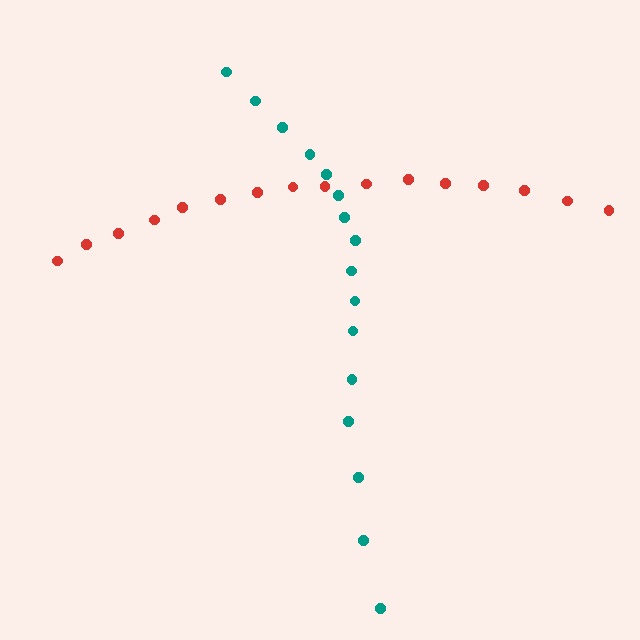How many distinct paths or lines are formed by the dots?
There are 2 distinct paths.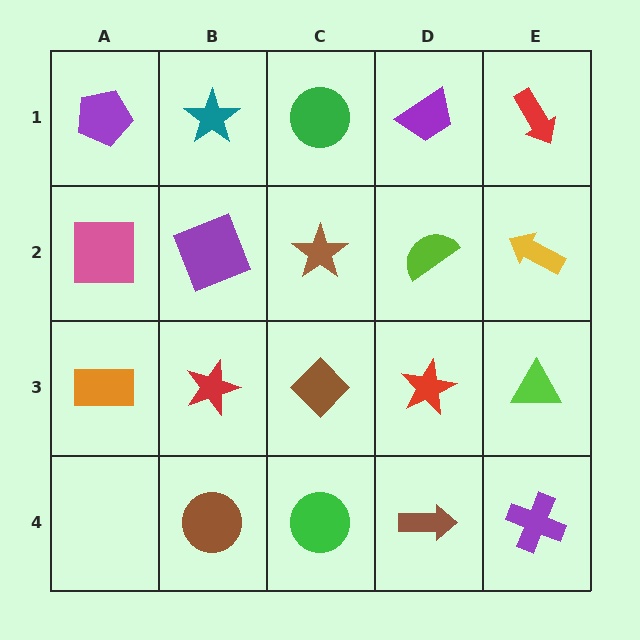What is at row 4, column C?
A green circle.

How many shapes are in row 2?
5 shapes.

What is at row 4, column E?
A purple cross.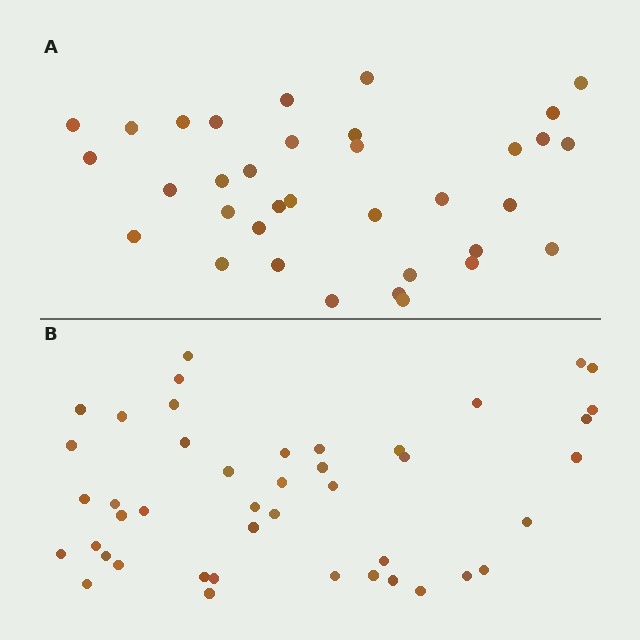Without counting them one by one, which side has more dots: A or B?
Region B (the bottom region) has more dots.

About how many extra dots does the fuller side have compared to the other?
Region B has roughly 8 or so more dots than region A.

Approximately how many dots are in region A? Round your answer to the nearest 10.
About 40 dots. (The exact count is 35, which rounds to 40.)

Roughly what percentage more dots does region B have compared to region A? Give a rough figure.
About 25% more.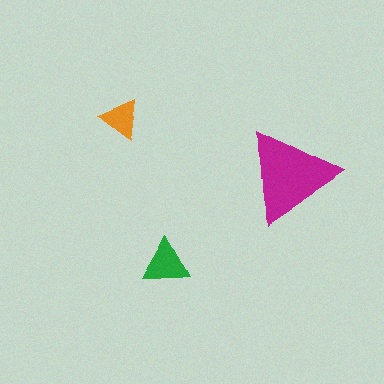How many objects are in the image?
There are 3 objects in the image.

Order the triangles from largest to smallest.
the magenta one, the green one, the orange one.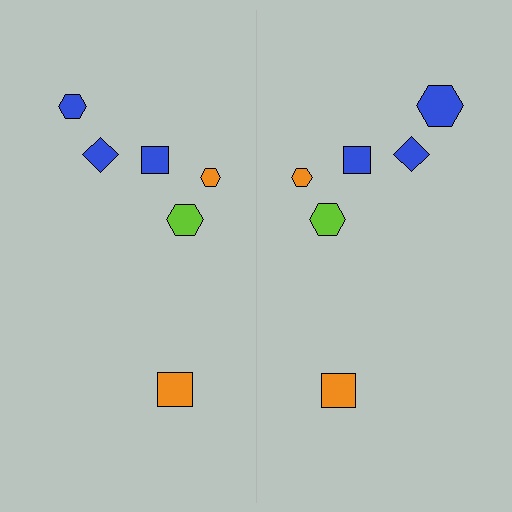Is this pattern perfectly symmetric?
No, the pattern is not perfectly symmetric. The blue hexagon on the right side has a different size than its mirror counterpart.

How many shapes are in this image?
There are 12 shapes in this image.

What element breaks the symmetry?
The blue hexagon on the right side has a different size than its mirror counterpart.